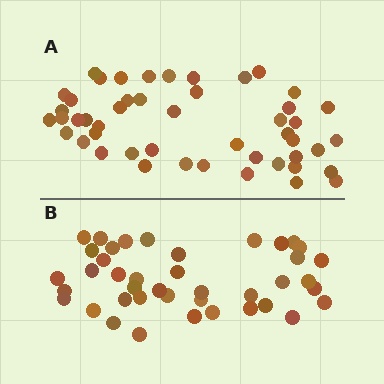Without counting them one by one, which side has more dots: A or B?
Region A (the top region) has more dots.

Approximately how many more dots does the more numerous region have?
Region A has roughly 8 or so more dots than region B.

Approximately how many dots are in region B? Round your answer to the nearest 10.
About 40 dots. (The exact count is 41, which rounds to 40.)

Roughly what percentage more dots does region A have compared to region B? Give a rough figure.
About 15% more.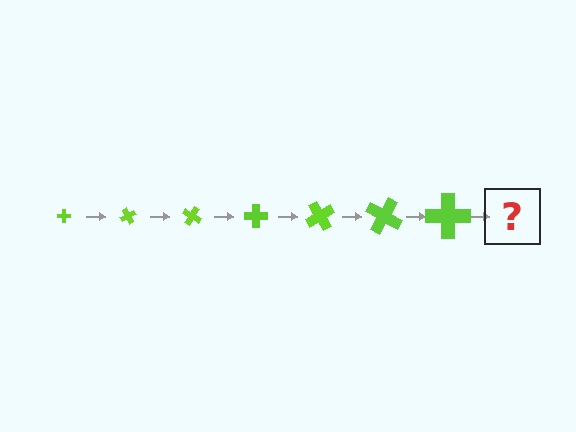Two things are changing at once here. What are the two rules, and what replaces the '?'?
The two rules are that the cross grows larger each step and it rotates 60 degrees each step. The '?' should be a cross, larger than the previous one and rotated 420 degrees from the start.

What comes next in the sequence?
The next element should be a cross, larger than the previous one and rotated 420 degrees from the start.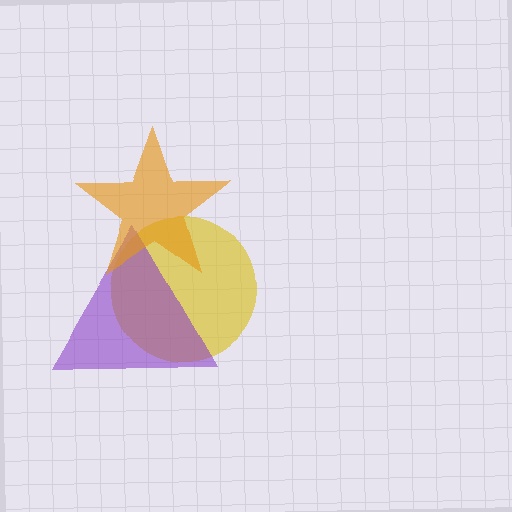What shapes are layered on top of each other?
The layered shapes are: a yellow circle, a purple triangle, an orange star.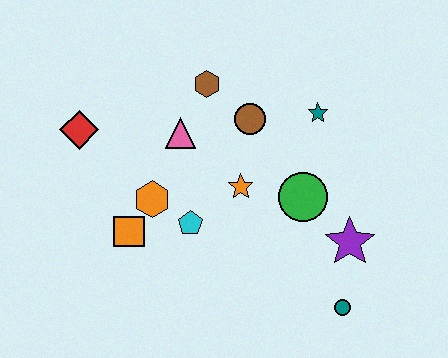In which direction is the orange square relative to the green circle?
The orange square is to the left of the green circle.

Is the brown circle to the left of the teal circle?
Yes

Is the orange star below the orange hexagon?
No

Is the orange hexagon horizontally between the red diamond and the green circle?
Yes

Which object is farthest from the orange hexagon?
The teal circle is farthest from the orange hexagon.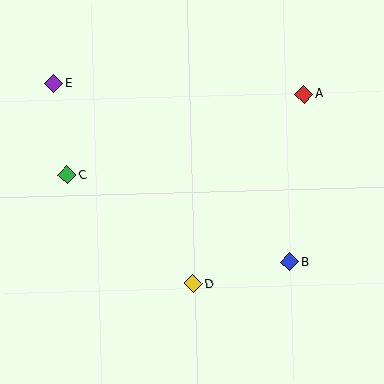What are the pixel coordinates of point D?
Point D is at (193, 284).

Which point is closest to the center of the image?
Point D at (193, 284) is closest to the center.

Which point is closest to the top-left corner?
Point E is closest to the top-left corner.